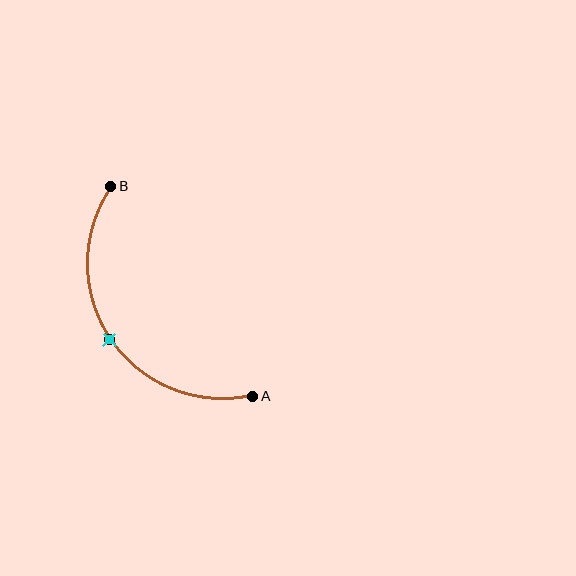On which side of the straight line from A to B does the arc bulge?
The arc bulges below and to the left of the straight line connecting A and B.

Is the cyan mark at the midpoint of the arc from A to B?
Yes. The cyan mark lies on the arc at equal arc-length from both A and B — it is the arc midpoint.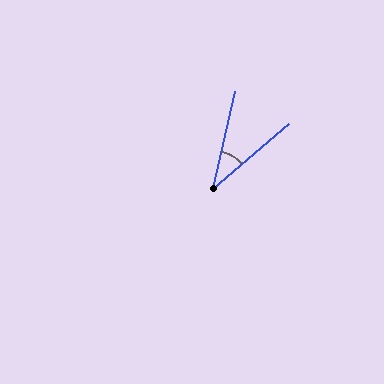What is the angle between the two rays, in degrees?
Approximately 37 degrees.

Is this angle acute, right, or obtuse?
It is acute.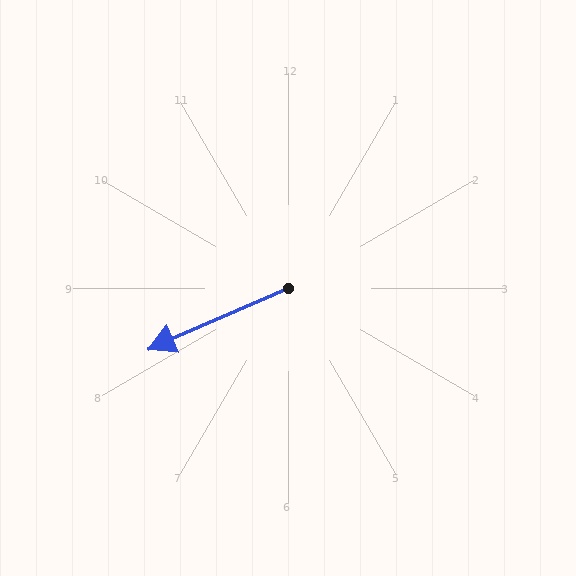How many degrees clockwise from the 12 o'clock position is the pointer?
Approximately 246 degrees.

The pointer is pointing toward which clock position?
Roughly 8 o'clock.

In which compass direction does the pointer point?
Southwest.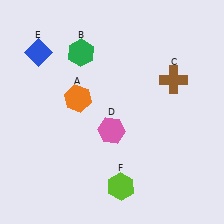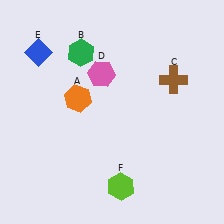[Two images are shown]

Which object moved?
The pink hexagon (D) moved up.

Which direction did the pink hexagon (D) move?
The pink hexagon (D) moved up.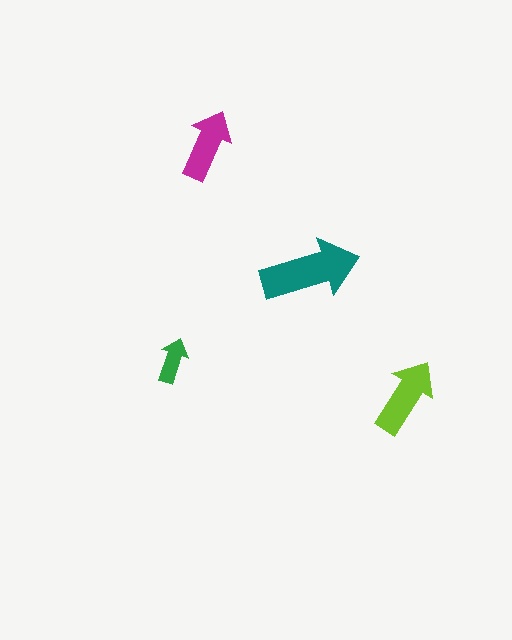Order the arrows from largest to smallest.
the teal one, the lime one, the magenta one, the green one.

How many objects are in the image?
There are 4 objects in the image.